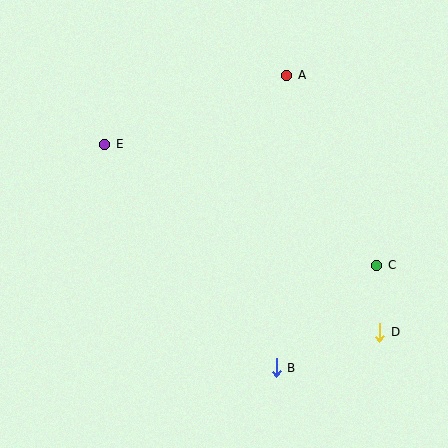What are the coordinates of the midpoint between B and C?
The midpoint between B and C is at (326, 317).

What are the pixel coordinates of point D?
Point D is at (380, 332).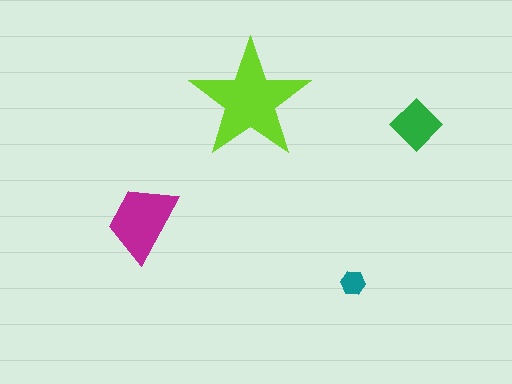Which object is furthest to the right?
The green diamond is rightmost.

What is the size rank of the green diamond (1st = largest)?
3rd.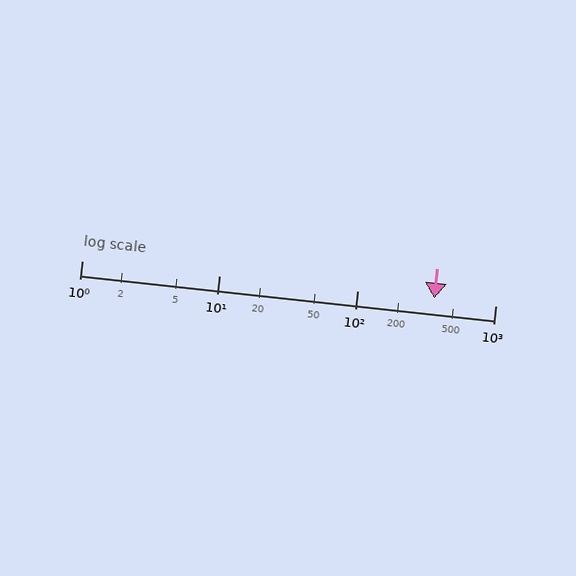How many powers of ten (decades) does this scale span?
The scale spans 3 decades, from 1 to 1000.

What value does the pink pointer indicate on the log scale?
The pointer indicates approximately 360.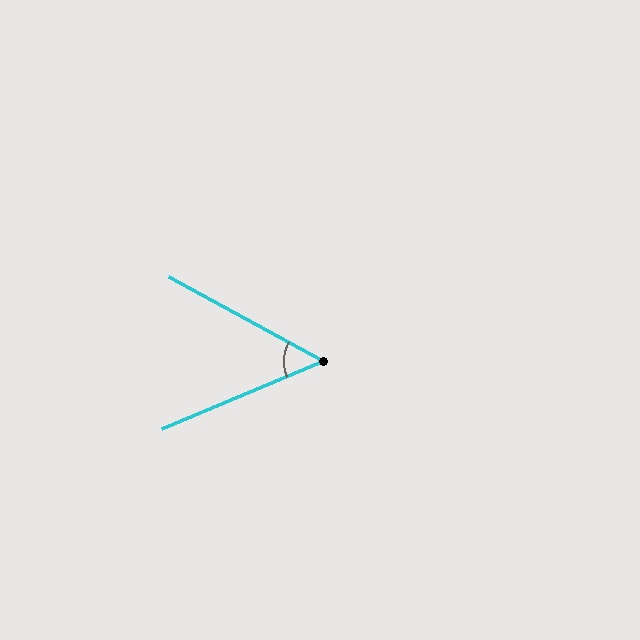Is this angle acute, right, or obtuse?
It is acute.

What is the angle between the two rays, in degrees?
Approximately 51 degrees.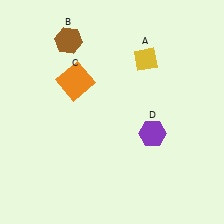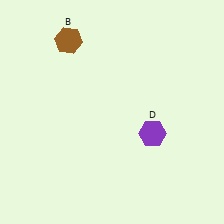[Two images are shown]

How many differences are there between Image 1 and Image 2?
There are 2 differences between the two images.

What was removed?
The yellow diamond (A), the orange square (C) were removed in Image 2.